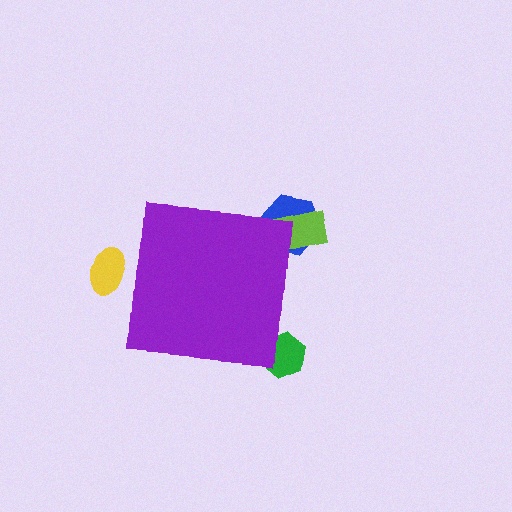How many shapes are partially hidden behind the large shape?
4 shapes are partially hidden.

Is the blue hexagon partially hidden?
Yes, the blue hexagon is partially hidden behind the purple square.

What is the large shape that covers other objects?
A purple square.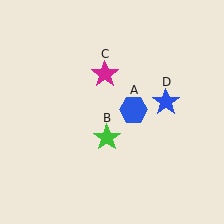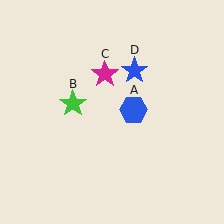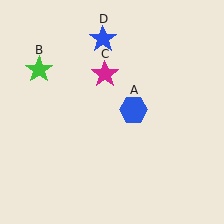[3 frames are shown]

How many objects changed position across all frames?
2 objects changed position: green star (object B), blue star (object D).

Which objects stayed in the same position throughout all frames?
Blue hexagon (object A) and magenta star (object C) remained stationary.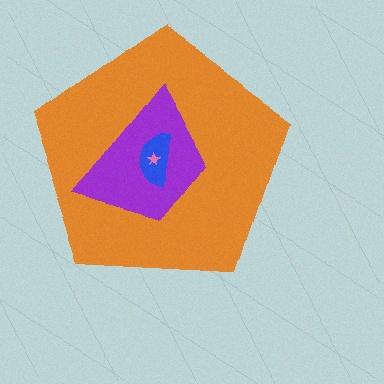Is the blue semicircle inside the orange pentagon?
Yes.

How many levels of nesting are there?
4.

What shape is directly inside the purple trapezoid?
The blue semicircle.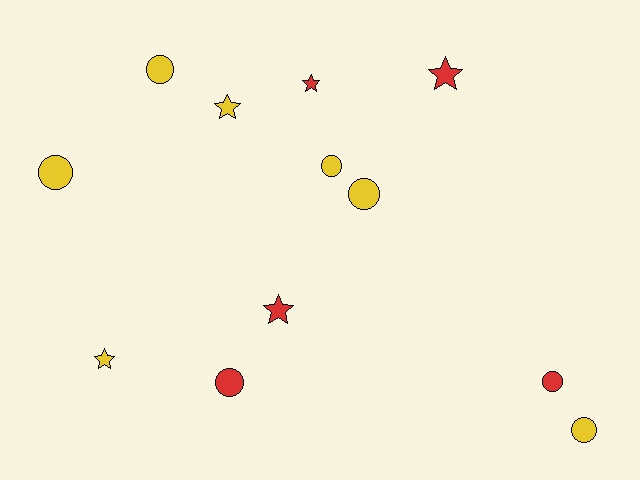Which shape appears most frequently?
Circle, with 7 objects.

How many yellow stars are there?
There are 2 yellow stars.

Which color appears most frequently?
Yellow, with 7 objects.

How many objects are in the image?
There are 12 objects.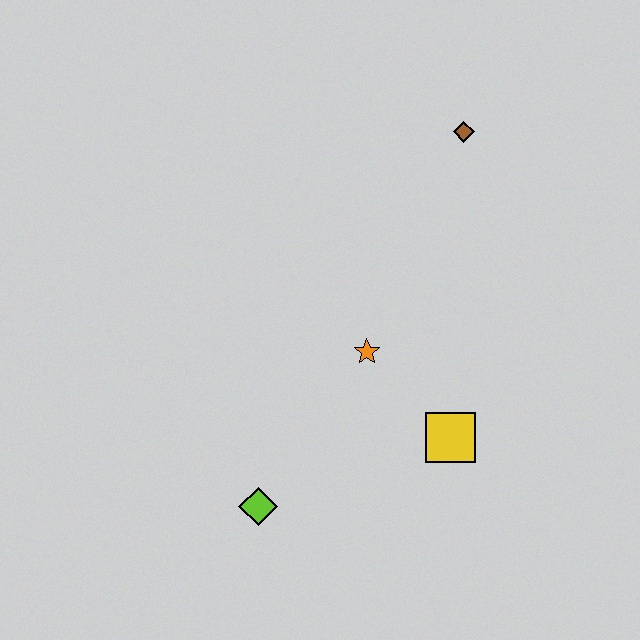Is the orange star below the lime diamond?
No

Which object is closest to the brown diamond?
The orange star is closest to the brown diamond.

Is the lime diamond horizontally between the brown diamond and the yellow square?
No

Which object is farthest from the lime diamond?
The brown diamond is farthest from the lime diamond.